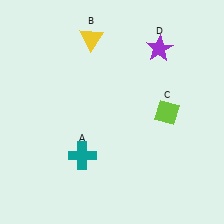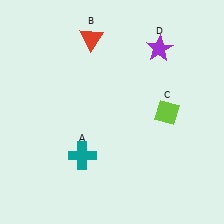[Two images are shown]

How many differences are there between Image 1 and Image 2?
There is 1 difference between the two images.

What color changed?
The triangle (B) changed from yellow in Image 1 to red in Image 2.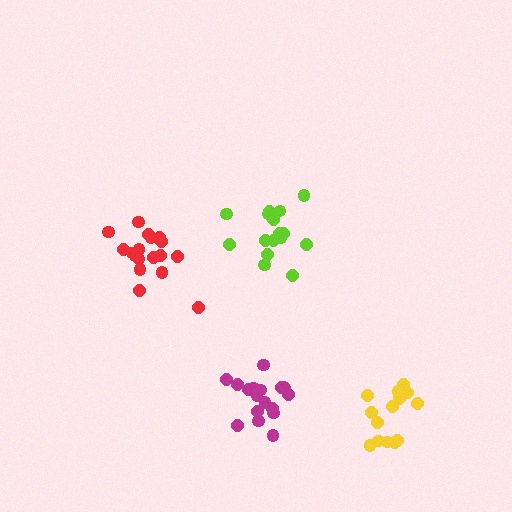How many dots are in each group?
Group 1: 16 dots, Group 2: 14 dots, Group 3: 18 dots, Group 4: 18 dots (66 total).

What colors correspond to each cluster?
The clusters are colored: lime, yellow, red, magenta.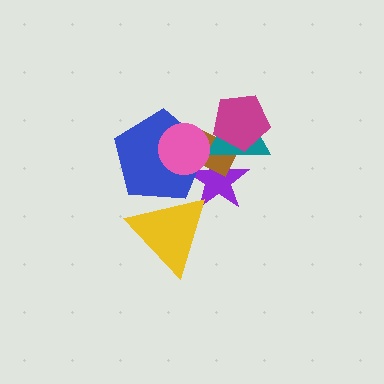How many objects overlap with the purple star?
5 objects overlap with the purple star.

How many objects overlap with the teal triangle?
4 objects overlap with the teal triangle.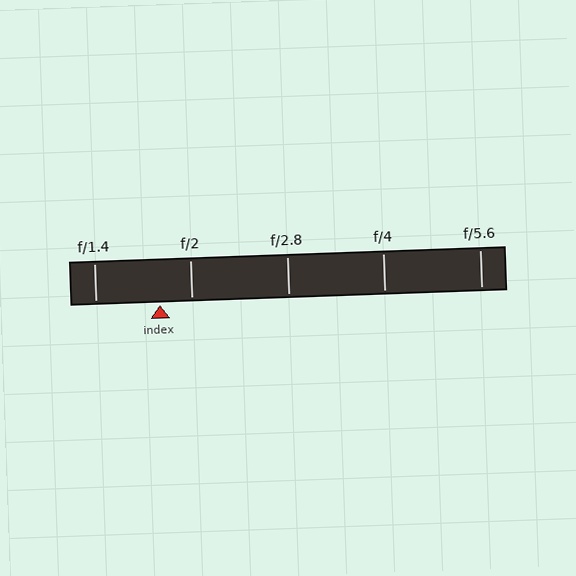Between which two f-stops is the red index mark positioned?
The index mark is between f/1.4 and f/2.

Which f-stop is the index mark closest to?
The index mark is closest to f/2.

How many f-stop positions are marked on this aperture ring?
There are 5 f-stop positions marked.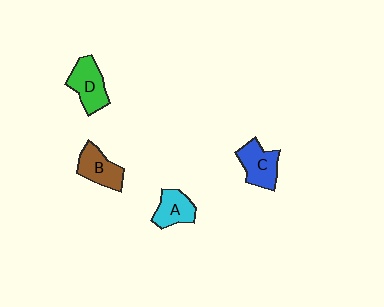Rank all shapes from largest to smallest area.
From largest to smallest: D (green), C (blue), B (brown), A (cyan).